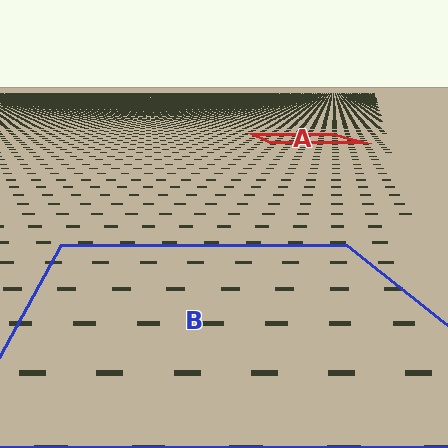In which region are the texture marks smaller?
The texture marks are smaller in region A, because it is farther away.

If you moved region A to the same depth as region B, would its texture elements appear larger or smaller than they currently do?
They would appear larger. At a closer depth, the same texture elements are projected at a bigger on-screen size.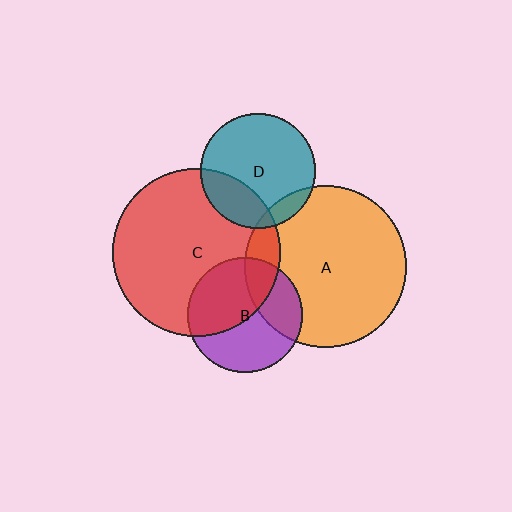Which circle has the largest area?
Circle C (red).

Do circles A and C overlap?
Yes.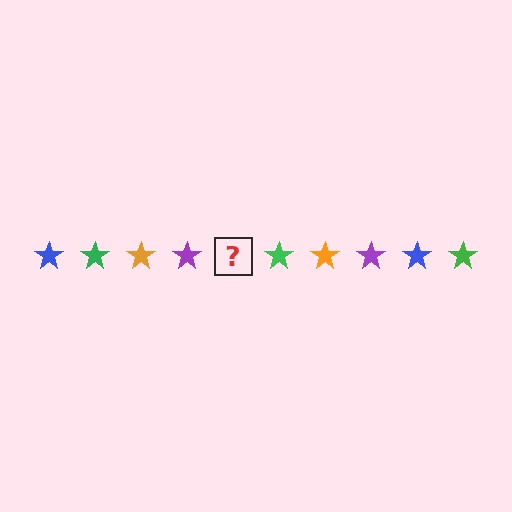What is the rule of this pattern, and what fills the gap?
The rule is that the pattern cycles through blue, green, orange, purple stars. The gap should be filled with a blue star.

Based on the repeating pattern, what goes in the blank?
The blank should be a blue star.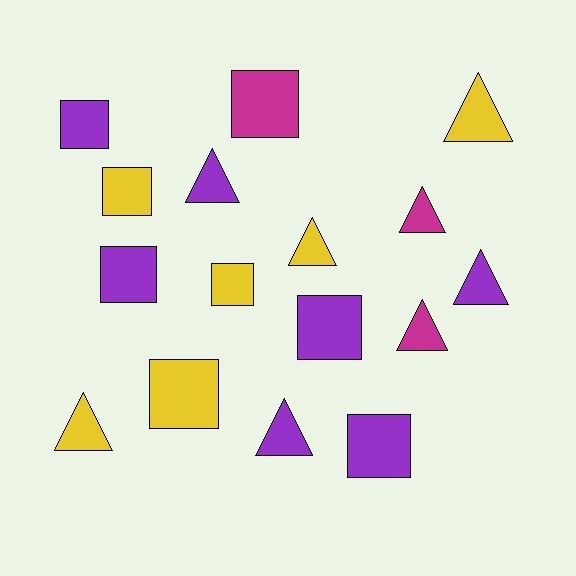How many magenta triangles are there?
There are 2 magenta triangles.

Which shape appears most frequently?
Triangle, with 8 objects.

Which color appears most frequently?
Purple, with 7 objects.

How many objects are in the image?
There are 16 objects.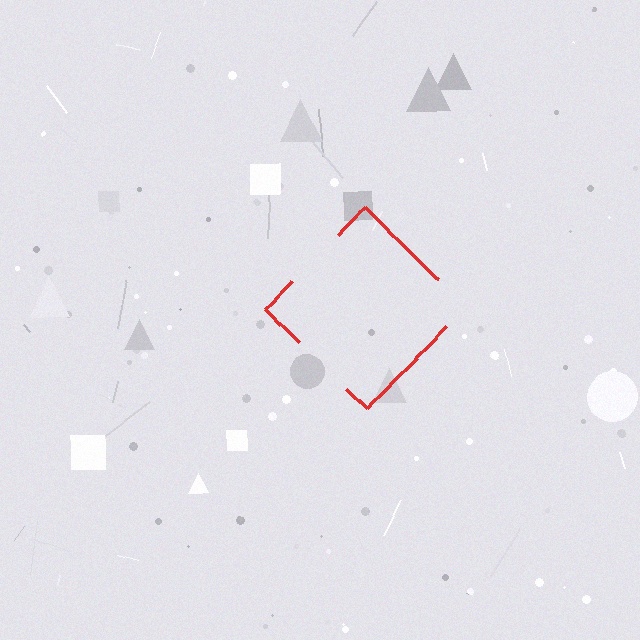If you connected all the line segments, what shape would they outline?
They would outline a diamond.